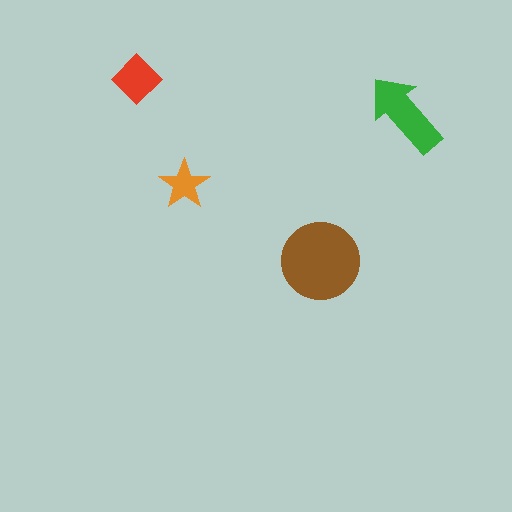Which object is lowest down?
The brown circle is bottommost.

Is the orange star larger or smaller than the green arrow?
Smaller.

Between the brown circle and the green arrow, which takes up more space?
The brown circle.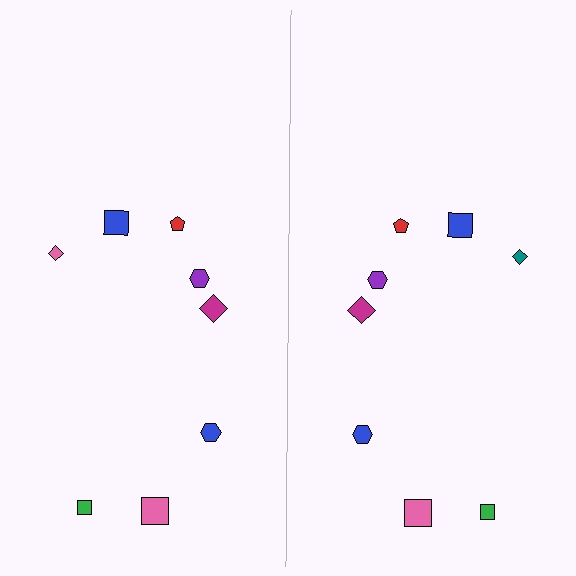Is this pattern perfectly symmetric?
No, the pattern is not perfectly symmetric. The teal diamond on the right side breaks the symmetry — its mirror counterpart is pink.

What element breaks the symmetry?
The teal diamond on the right side breaks the symmetry — its mirror counterpart is pink.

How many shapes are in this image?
There are 16 shapes in this image.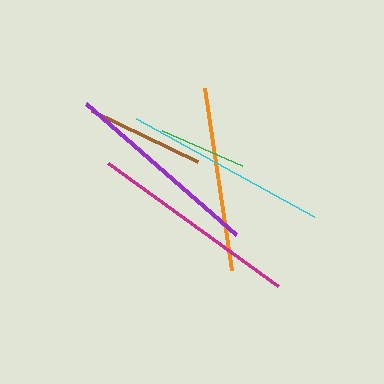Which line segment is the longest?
The magenta line is the longest at approximately 210 pixels.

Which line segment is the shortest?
The green line is the shortest at approximately 87 pixels.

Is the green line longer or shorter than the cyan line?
The cyan line is longer than the green line.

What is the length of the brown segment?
The brown segment is approximately 118 pixels long.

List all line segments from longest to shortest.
From longest to shortest: magenta, cyan, purple, orange, brown, green.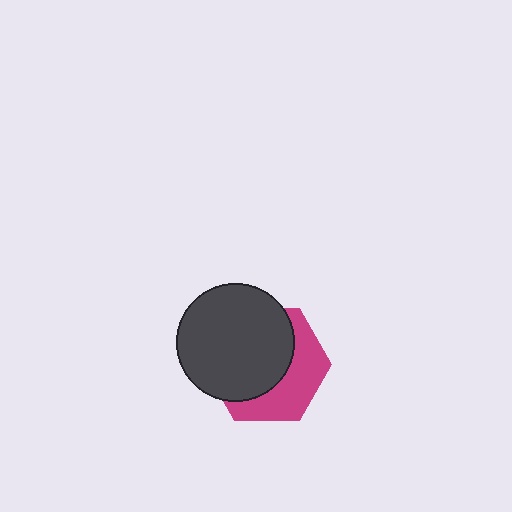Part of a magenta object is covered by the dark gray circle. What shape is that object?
It is a hexagon.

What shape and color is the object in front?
The object in front is a dark gray circle.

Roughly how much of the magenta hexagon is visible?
A small part of it is visible (roughly 41%).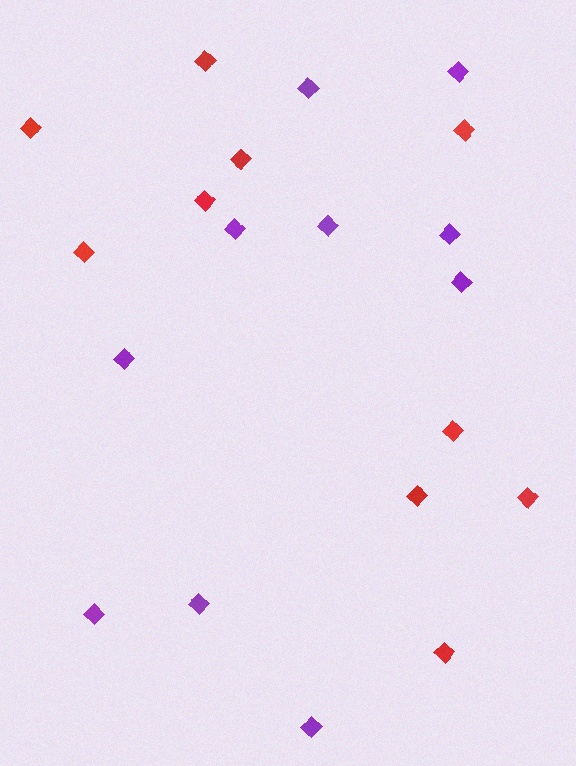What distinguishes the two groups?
There are 2 groups: one group of red diamonds (10) and one group of purple diamonds (10).